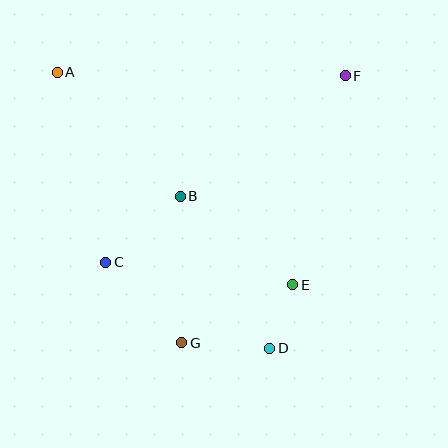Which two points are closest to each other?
Points D and E are closest to each other.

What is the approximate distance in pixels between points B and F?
The distance between B and F is approximately 204 pixels.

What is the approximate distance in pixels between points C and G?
The distance between C and G is approximately 110 pixels.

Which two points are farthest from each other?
Points A and D are farthest from each other.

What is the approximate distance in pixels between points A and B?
The distance between A and B is approximately 174 pixels.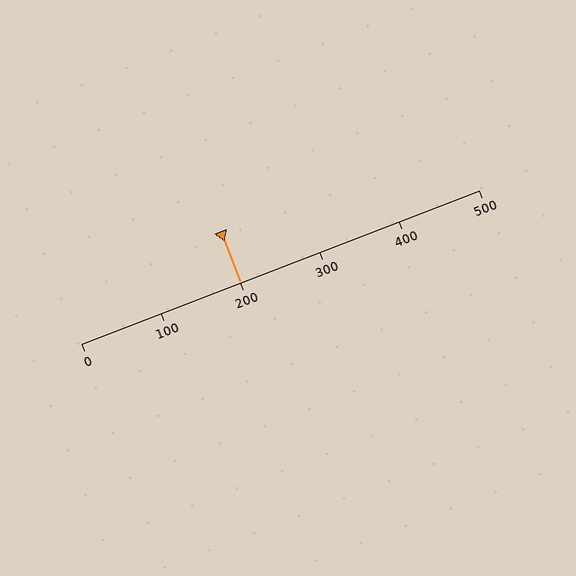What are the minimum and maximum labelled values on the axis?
The axis runs from 0 to 500.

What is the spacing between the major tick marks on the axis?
The major ticks are spaced 100 apart.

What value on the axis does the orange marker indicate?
The marker indicates approximately 200.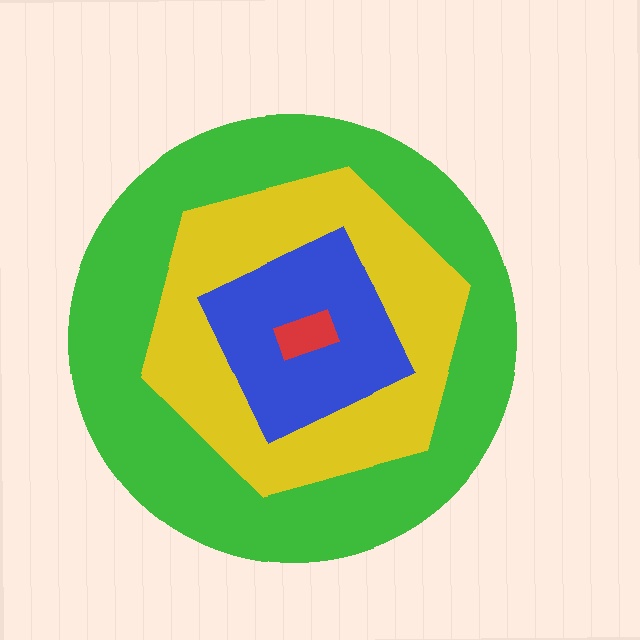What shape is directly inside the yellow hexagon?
The blue diamond.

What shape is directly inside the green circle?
The yellow hexagon.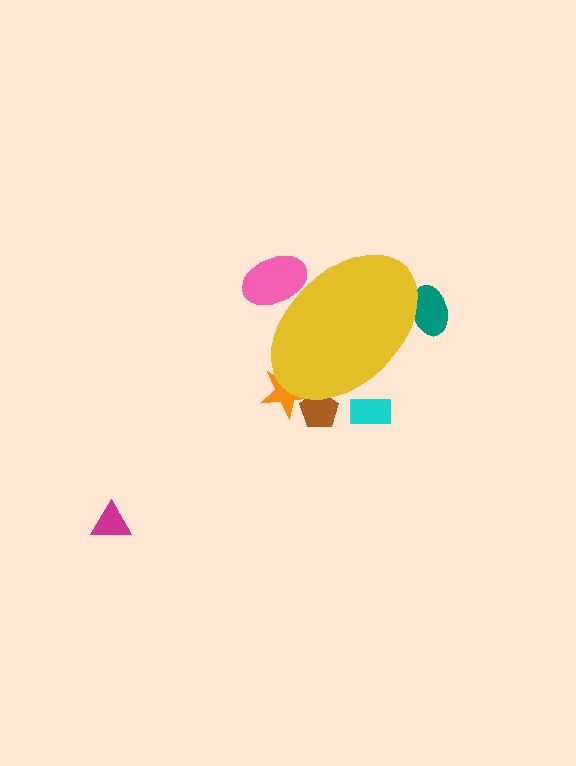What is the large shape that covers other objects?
A yellow ellipse.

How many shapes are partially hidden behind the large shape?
5 shapes are partially hidden.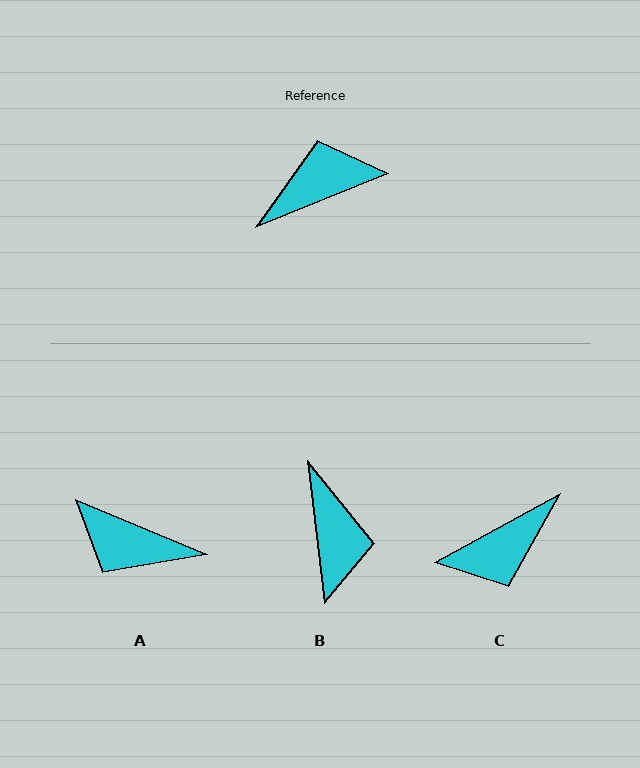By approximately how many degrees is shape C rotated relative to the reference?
Approximately 173 degrees clockwise.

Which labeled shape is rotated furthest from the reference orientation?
C, about 173 degrees away.